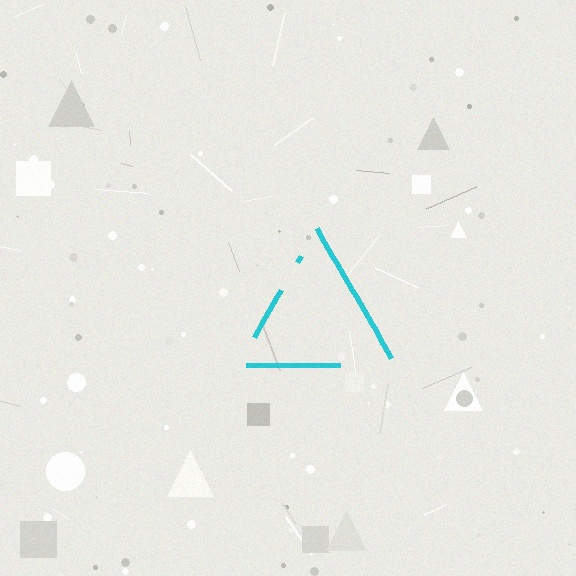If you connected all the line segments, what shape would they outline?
They would outline a triangle.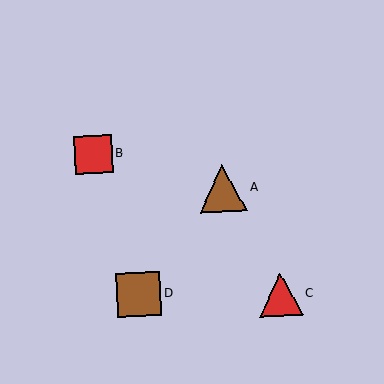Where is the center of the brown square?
The center of the brown square is at (139, 295).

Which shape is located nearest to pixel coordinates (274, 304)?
The red triangle (labeled C) at (281, 295) is nearest to that location.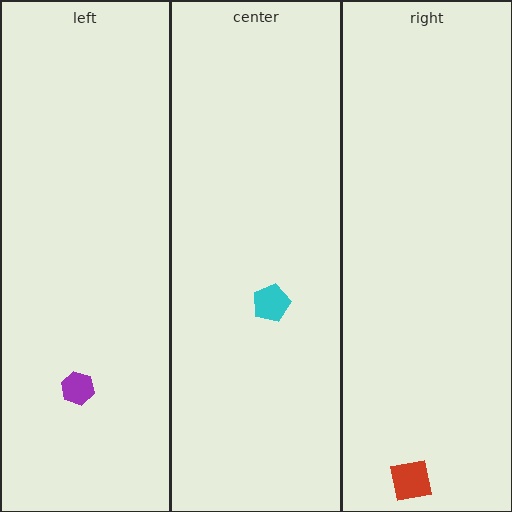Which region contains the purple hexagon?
The left region.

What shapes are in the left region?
The purple hexagon.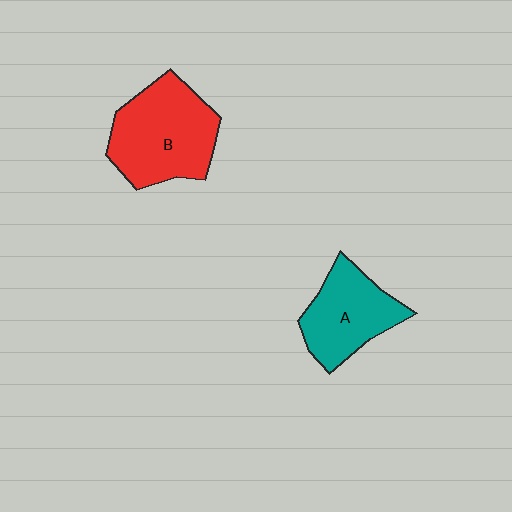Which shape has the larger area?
Shape B (red).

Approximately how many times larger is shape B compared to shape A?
Approximately 1.3 times.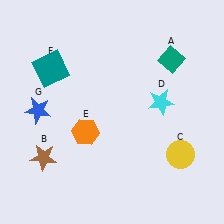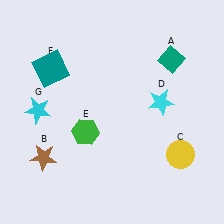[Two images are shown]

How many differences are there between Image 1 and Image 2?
There are 2 differences between the two images.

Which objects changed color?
E changed from orange to green. G changed from blue to cyan.